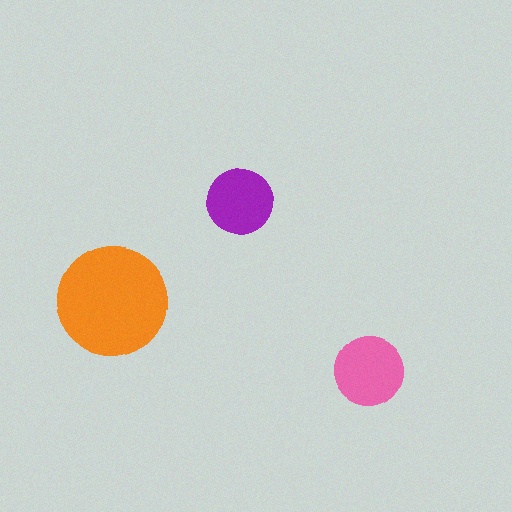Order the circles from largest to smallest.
the orange one, the pink one, the purple one.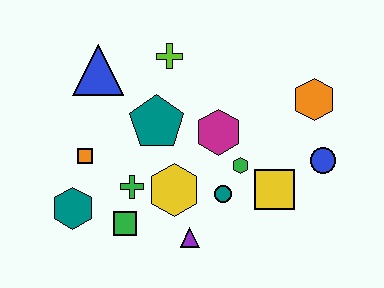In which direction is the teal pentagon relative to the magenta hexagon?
The teal pentagon is to the left of the magenta hexagon.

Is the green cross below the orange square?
Yes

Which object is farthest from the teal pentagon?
The blue circle is farthest from the teal pentagon.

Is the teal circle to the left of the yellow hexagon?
No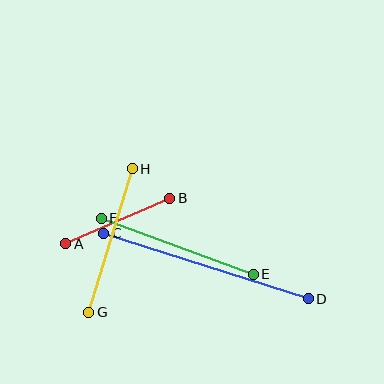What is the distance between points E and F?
The distance is approximately 162 pixels.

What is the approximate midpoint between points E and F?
The midpoint is at approximately (177, 246) pixels.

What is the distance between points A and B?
The distance is approximately 114 pixels.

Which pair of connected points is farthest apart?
Points C and D are farthest apart.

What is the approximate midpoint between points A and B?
The midpoint is at approximately (118, 221) pixels.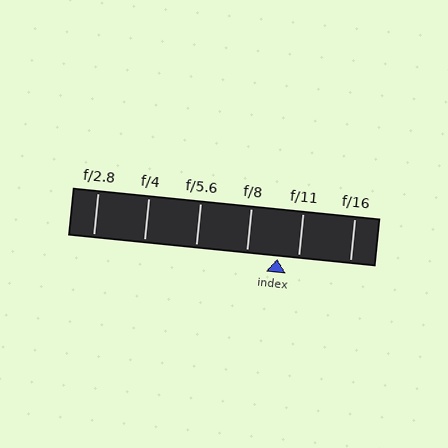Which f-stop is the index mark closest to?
The index mark is closest to f/11.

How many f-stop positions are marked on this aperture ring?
There are 6 f-stop positions marked.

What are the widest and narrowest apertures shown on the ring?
The widest aperture shown is f/2.8 and the narrowest is f/16.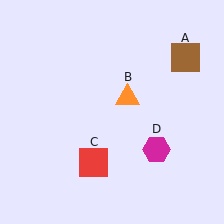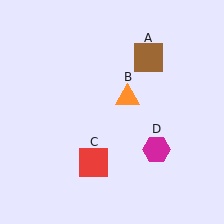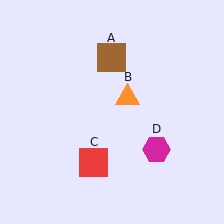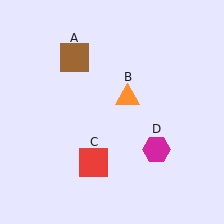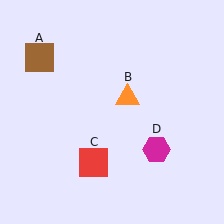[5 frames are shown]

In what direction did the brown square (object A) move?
The brown square (object A) moved left.